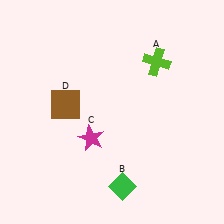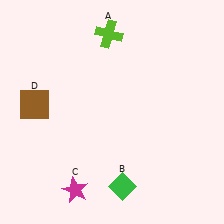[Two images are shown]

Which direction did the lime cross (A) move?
The lime cross (A) moved left.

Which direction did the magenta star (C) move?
The magenta star (C) moved down.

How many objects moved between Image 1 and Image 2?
3 objects moved between the two images.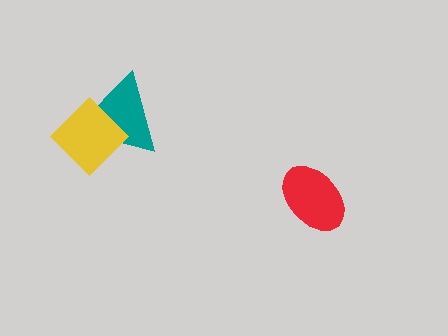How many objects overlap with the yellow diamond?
1 object overlaps with the yellow diamond.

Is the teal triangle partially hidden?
Yes, it is partially covered by another shape.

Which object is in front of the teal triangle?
The yellow diamond is in front of the teal triangle.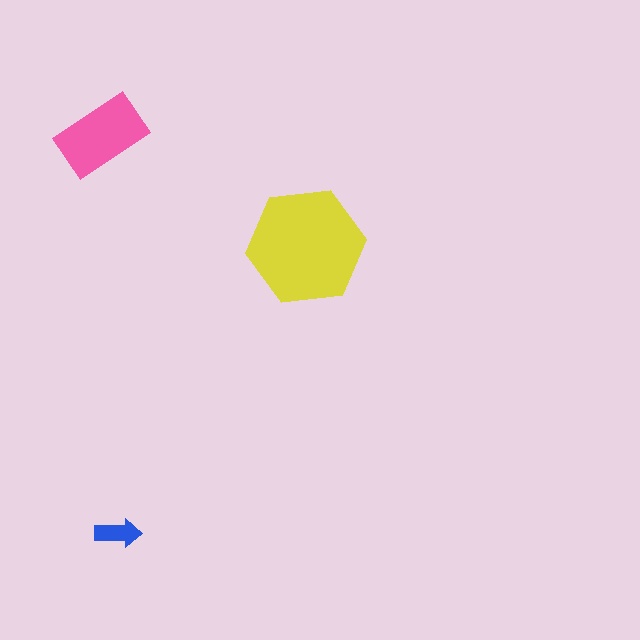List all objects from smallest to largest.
The blue arrow, the pink rectangle, the yellow hexagon.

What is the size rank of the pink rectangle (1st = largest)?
2nd.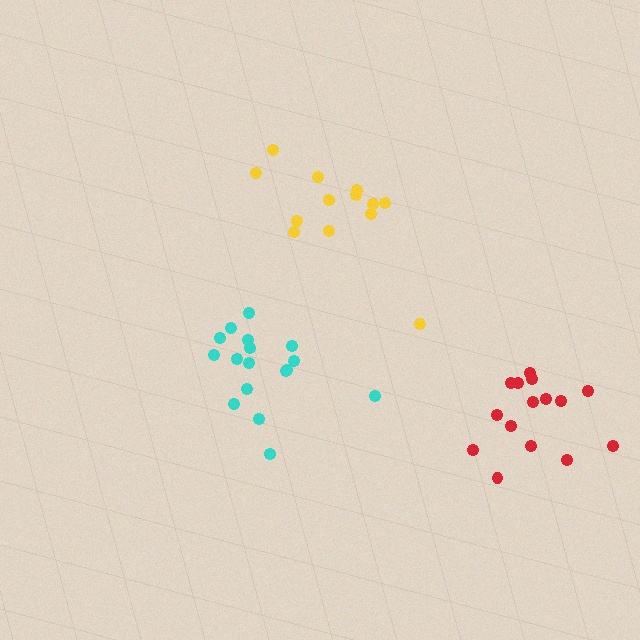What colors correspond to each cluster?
The clusters are colored: yellow, cyan, red.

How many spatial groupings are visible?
There are 3 spatial groupings.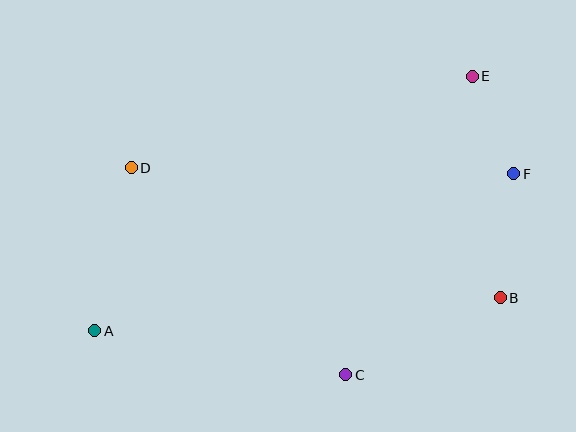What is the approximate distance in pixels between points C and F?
The distance between C and F is approximately 262 pixels.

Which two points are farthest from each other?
Points A and E are farthest from each other.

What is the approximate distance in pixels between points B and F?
The distance between B and F is approximately 125 pixels.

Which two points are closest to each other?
Points E and F are closest to each other.